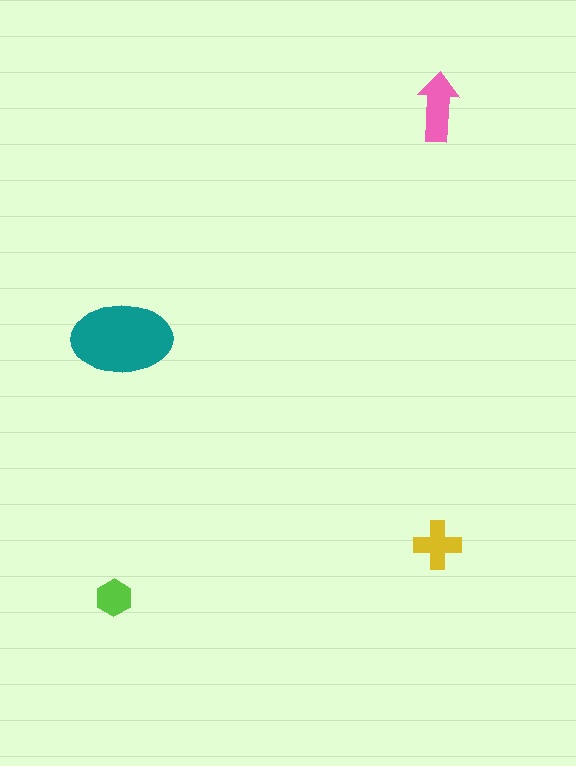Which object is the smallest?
The lime hexagon.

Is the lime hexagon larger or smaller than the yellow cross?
Smaller.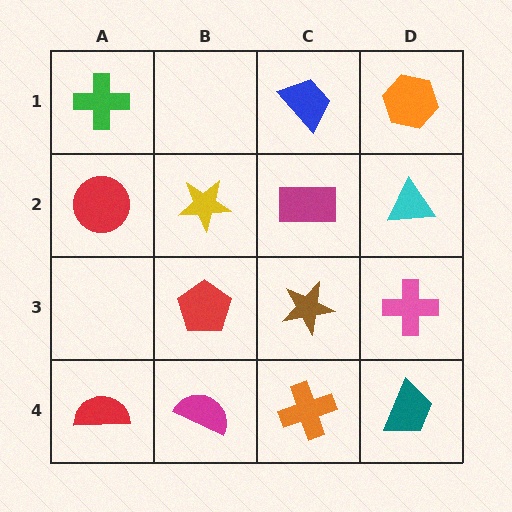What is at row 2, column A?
A red circle.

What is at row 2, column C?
A magenta rectangle.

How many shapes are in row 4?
4 shapes.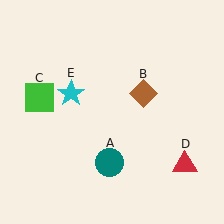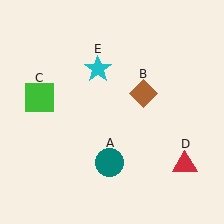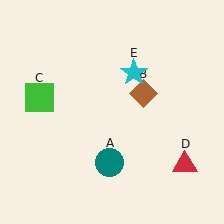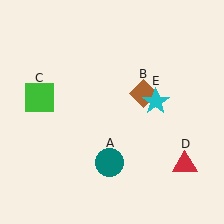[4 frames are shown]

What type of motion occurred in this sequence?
The cyan star (object E) rotated clockwise around the center of the scene.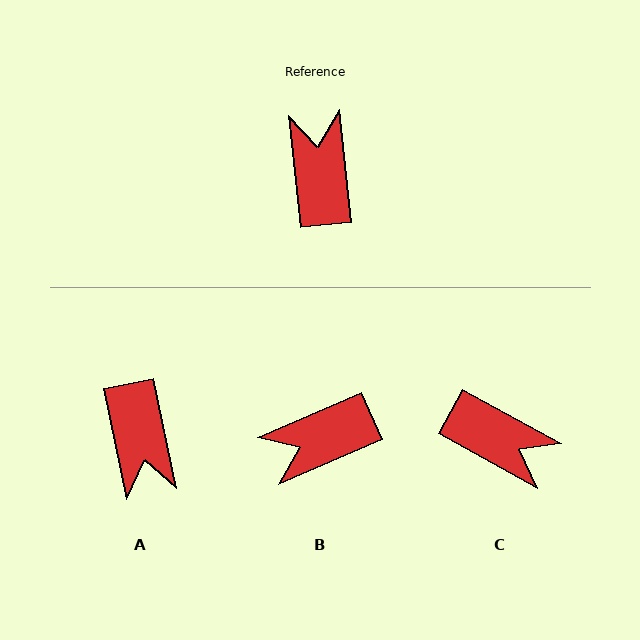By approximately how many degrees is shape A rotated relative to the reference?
Approximately 174 degrees clockwise.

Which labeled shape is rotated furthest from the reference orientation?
A, about 174 degrees away.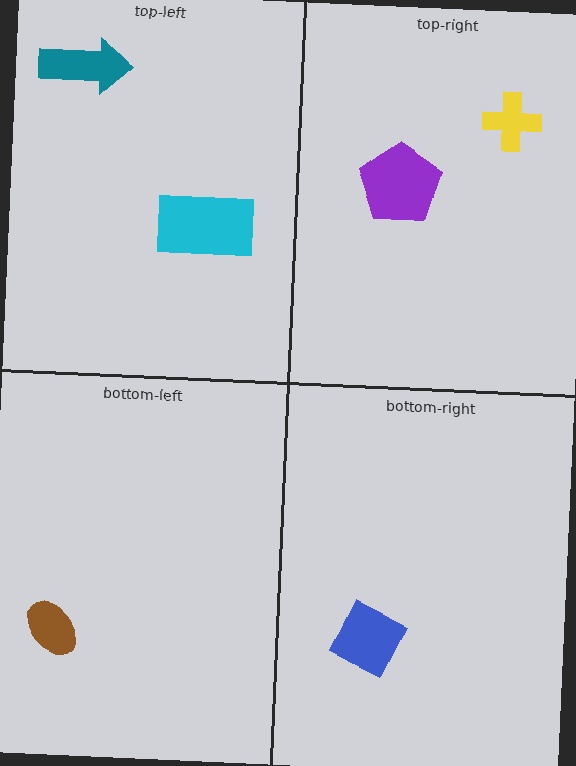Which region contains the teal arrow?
The top-left region.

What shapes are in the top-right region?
The purple pentagon, the yellow cross.